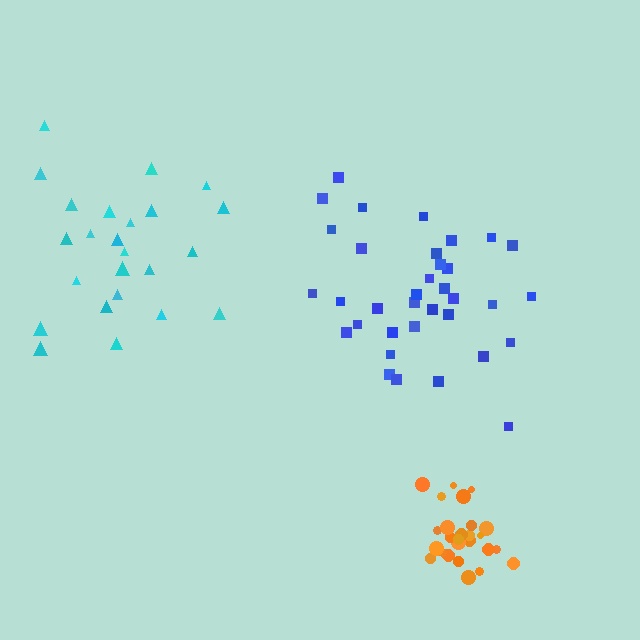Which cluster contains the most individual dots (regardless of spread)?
Blue (35).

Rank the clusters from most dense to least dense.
orange, blue, cyan.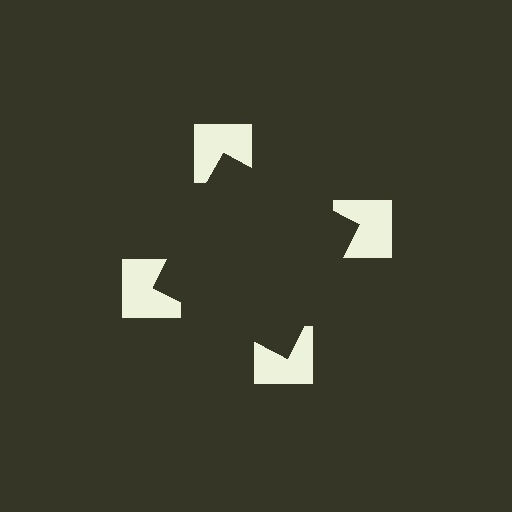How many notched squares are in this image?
There are 4 — one at each vertex of the illusory square.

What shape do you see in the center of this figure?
An illusory square — its edges are inferred from the aligned wedge cuts in the notched squares, not physically drawn.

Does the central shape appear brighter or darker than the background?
It typically appears slightly darker than the background, even though no actual brightness change is drawn.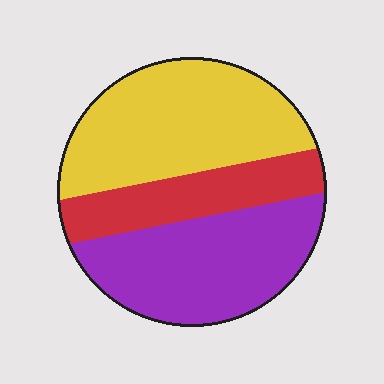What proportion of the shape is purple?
Purple covers 38% of the shape.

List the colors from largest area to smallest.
From largest to smallest: yellow, purple, red.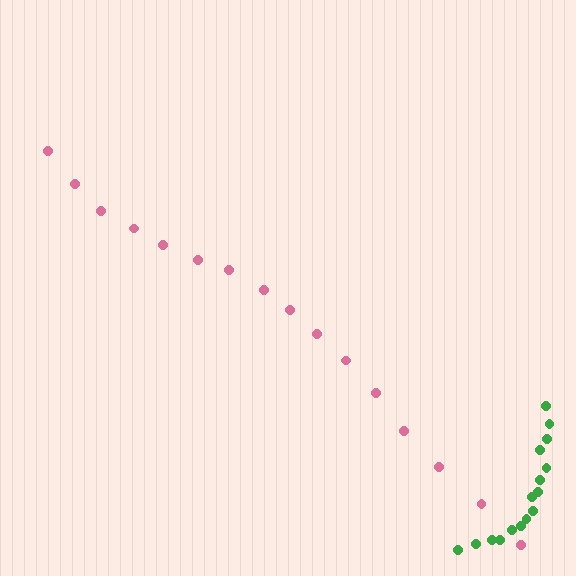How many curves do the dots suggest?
There are 2 distinct paths.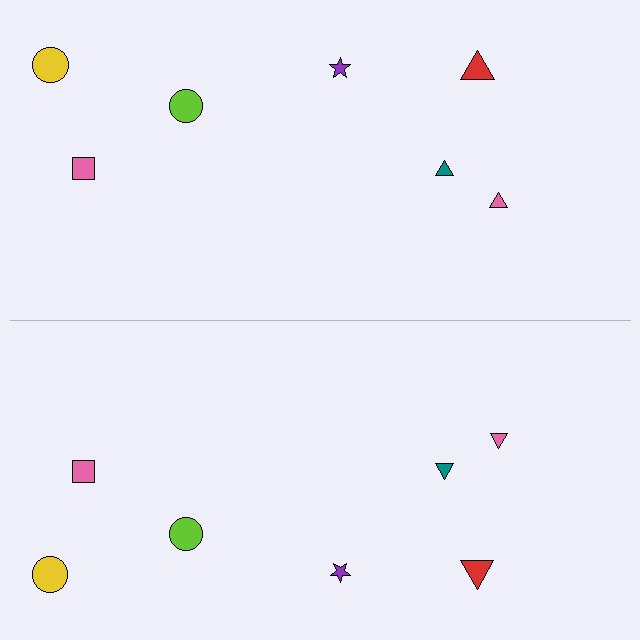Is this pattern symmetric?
Yes, this pattern has bilateral (reflection) symmetry.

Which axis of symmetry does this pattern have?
The pattern has a horizontal axis of symmetry running through the center of the image.